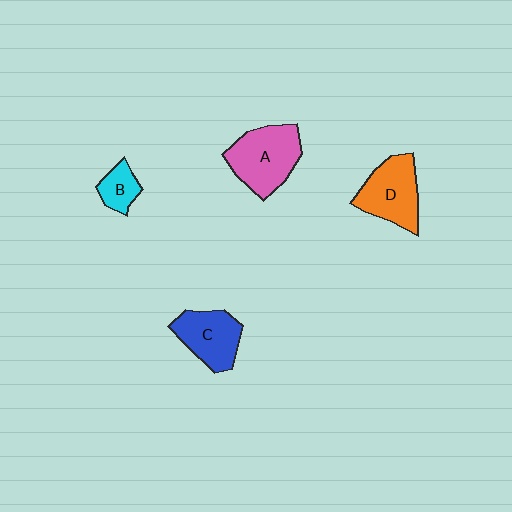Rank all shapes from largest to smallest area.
From largest to smallest: A (pink), D (orange), C (blue), B (cyan).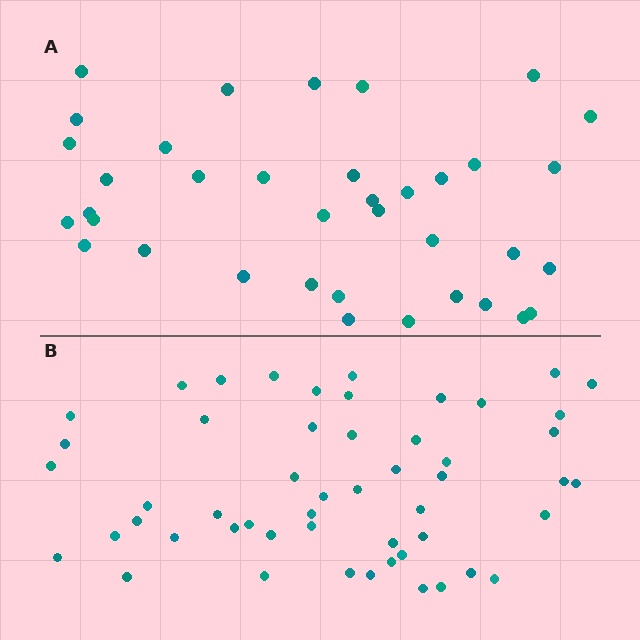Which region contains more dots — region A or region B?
Region B (the bottom region) has more dots.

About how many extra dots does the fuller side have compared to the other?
Region B has approximately 15 more dots than region A.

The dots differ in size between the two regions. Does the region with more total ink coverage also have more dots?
No. Region A has more total ink coverage because its dots are larger, but region B actually contains more individual dots. Total area can be misleading — the number of items is what matters here.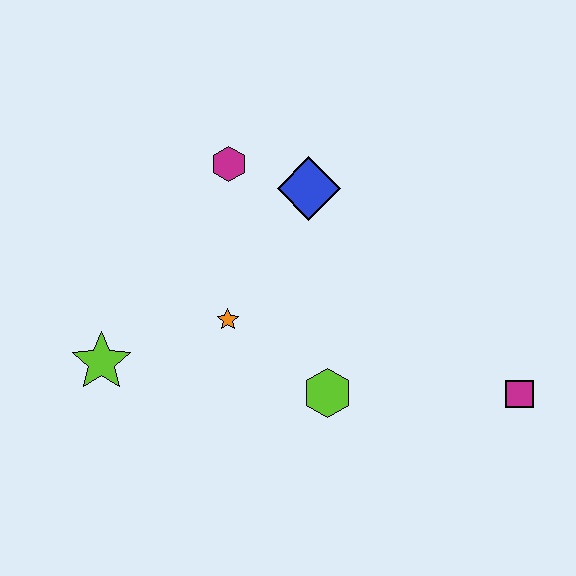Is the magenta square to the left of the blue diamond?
No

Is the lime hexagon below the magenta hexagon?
Yes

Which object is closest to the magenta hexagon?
The blue diamond is closest to the magenta hexagon.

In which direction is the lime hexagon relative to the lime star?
The lime hexagon is to the right of the lime star.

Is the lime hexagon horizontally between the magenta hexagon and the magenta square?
Yes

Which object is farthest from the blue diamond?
The magenta square is farthest from the blue diamond.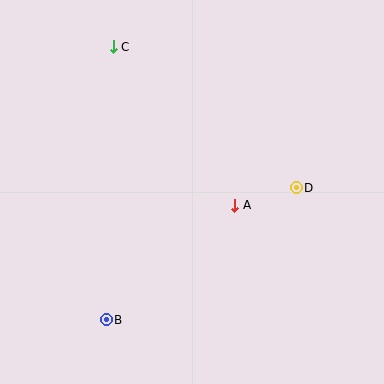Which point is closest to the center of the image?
Point A at (235, 205) is closest to the center.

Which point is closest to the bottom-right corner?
Point D is closest to the bottom-right corner.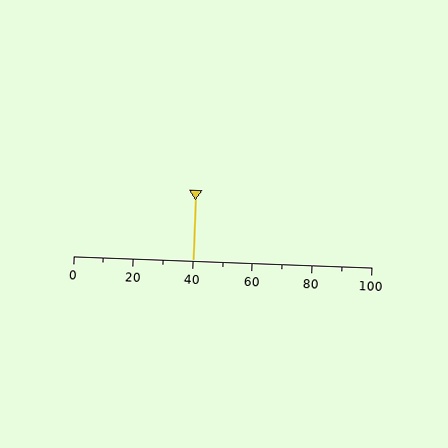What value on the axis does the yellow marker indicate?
The marker indicates approximately 40.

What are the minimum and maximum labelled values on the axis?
The axis runs from 0 to 100.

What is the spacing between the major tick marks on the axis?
The major ticks are spaced 20 apart.